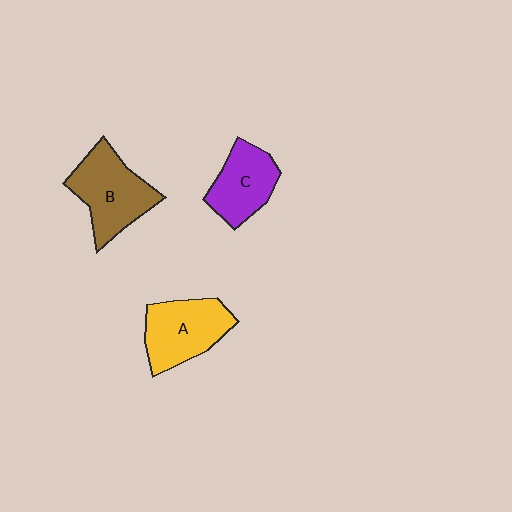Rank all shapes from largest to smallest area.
From largest to smallest: B (brown), A (yellow), C (purple).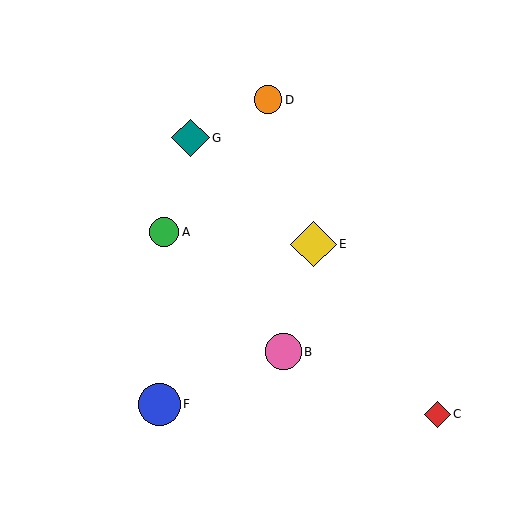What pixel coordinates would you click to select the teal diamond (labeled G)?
Click at (190, 138) to select the teal diamond G.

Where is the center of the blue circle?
The center of the blue circle is at (159, 404).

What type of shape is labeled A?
Shape A is a green circle.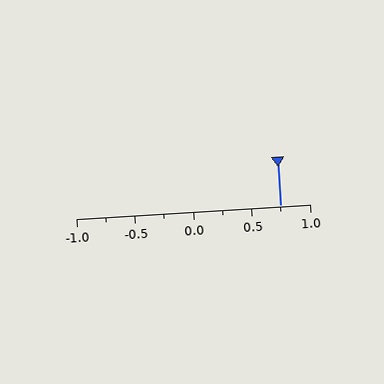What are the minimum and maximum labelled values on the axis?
The axis runs from -1.0 to 1.0.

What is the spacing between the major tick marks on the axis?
The major ticks are spaced 0.5 apart.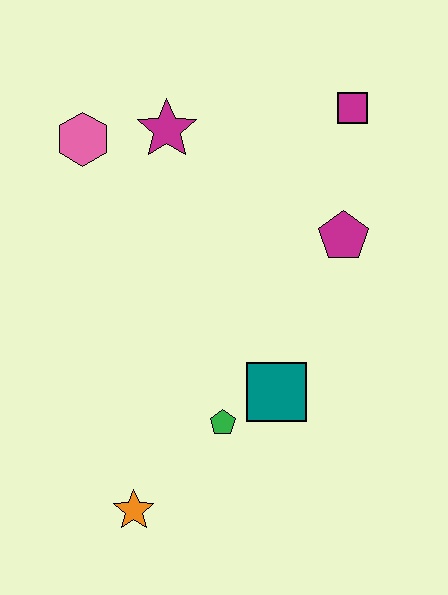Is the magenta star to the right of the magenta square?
No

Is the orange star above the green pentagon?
No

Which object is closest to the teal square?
The green pentagon is closest to the teal square.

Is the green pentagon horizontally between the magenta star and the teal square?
Yes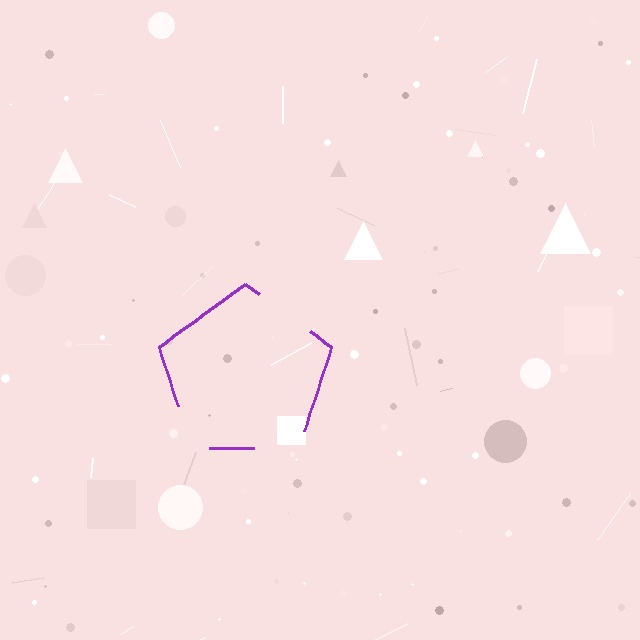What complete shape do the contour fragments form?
The contour fragments form a pentagon.